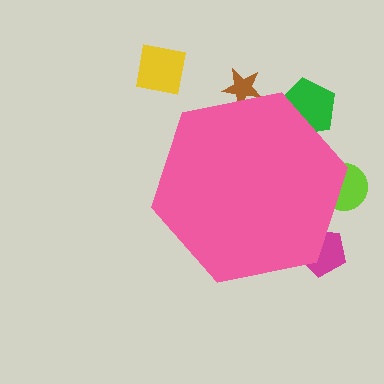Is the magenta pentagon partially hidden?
Yes, the magenta pentagon is partially hidden behind the pink hexagon.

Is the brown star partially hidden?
Yes, the brown star is partially hidden behind the pink hexagon.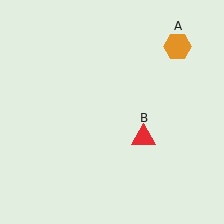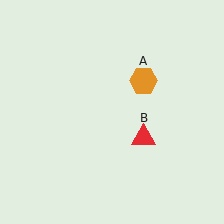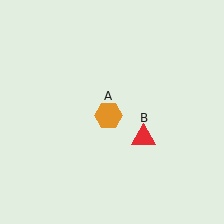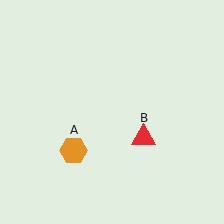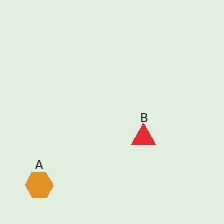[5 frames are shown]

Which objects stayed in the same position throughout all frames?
Red triangle (object B) remained stationary.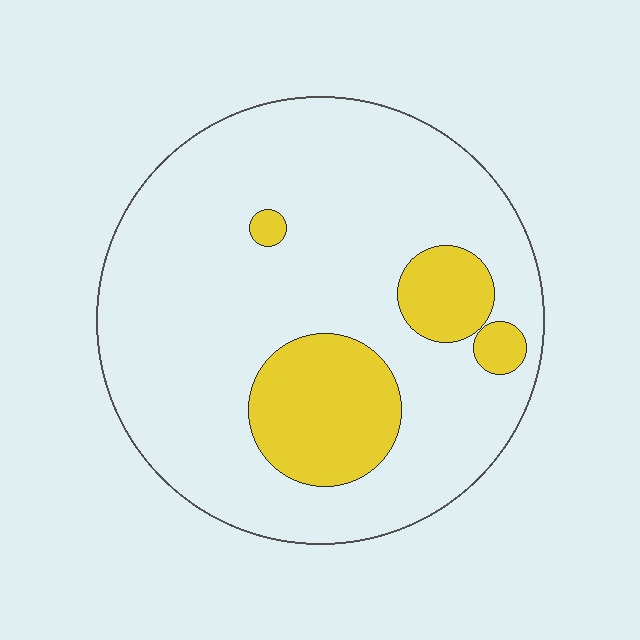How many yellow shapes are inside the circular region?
4.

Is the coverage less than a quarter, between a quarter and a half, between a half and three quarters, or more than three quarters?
Less than a quarter.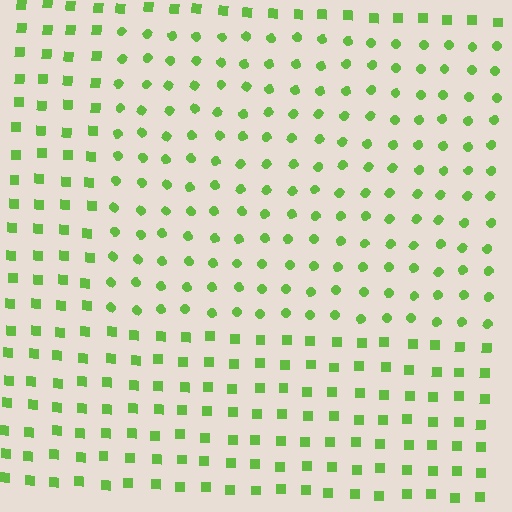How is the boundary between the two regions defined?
The boundary is defined by a change in element shape: circles inside vs. squares outside. All elements share the same color and spacing.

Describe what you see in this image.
The image is filled with small lime elements arranged in a uniform grid. A rectangle-shaped region contains circles, while the surrounding area contains squares. The boundary is defined purely by the change in element shape.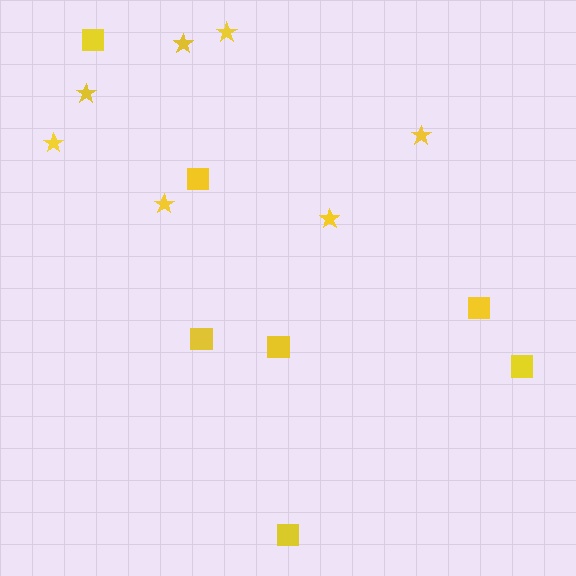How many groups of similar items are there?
There are 2 groups: one group of stars (7) and one group of squares (7).